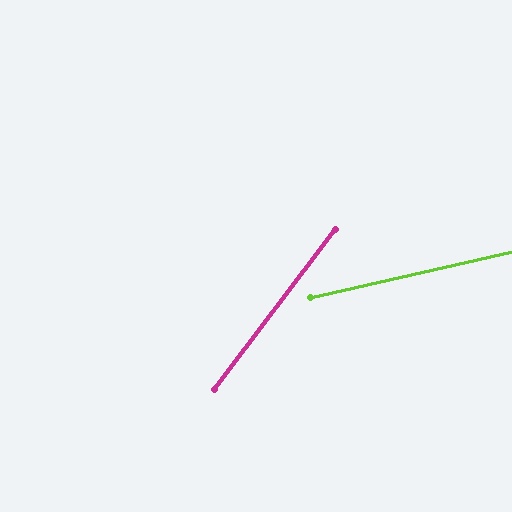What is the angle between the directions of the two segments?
Approximately 40 degrees.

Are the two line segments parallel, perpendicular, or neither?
Neither parallel nor perpendicular — they differ by about 40°.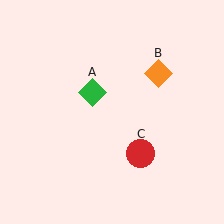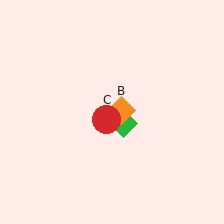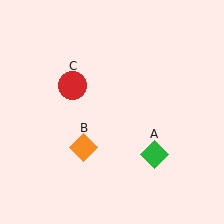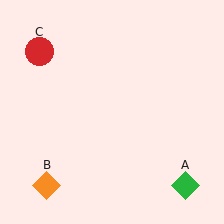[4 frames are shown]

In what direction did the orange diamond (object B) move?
The orange diamond (object B) moved down and to the left.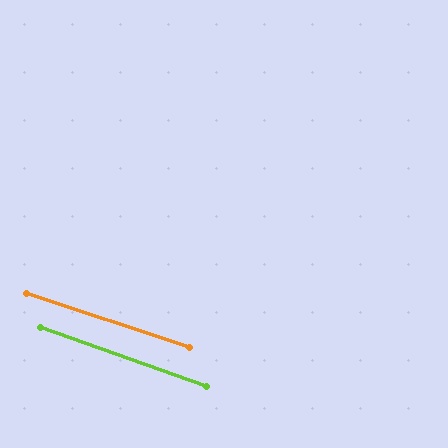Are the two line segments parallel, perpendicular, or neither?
Parallel — their directions differ by only 1.3°.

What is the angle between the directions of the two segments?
Approximately 1 degree.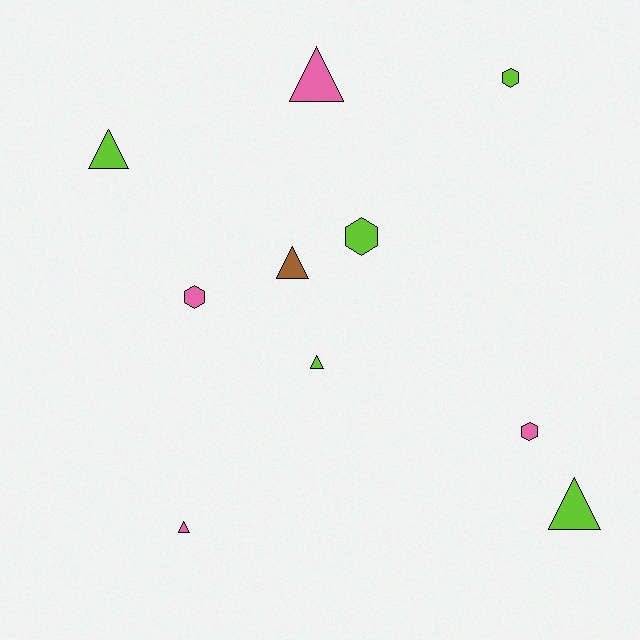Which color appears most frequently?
Lime, with 5 objects.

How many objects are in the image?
There are 10 objects.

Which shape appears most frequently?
Triangle, with 6 objects.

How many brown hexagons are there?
There are no brown hexagons.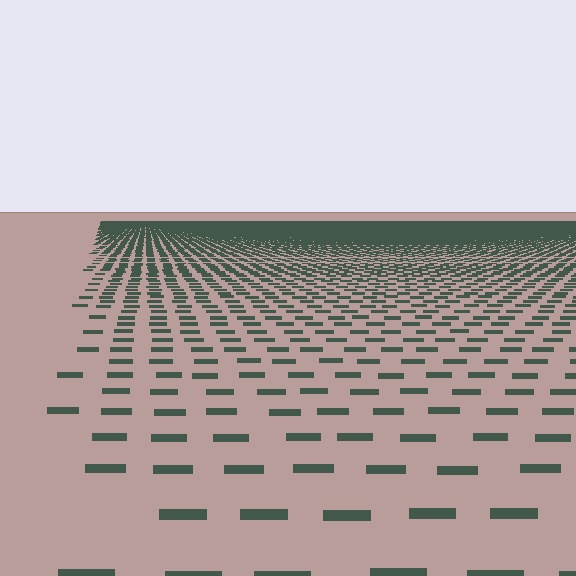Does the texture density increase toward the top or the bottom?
Density increases toward the top.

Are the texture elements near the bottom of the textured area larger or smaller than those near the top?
Larger. Near the bottom, elements are closer to the viewer and appear at a bigger on-screen size.